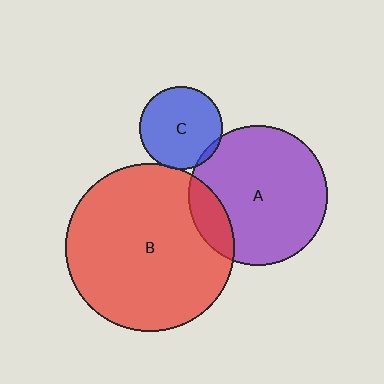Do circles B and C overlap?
Yes.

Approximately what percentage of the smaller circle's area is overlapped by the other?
Approximately 5%.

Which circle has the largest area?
Circle B (red).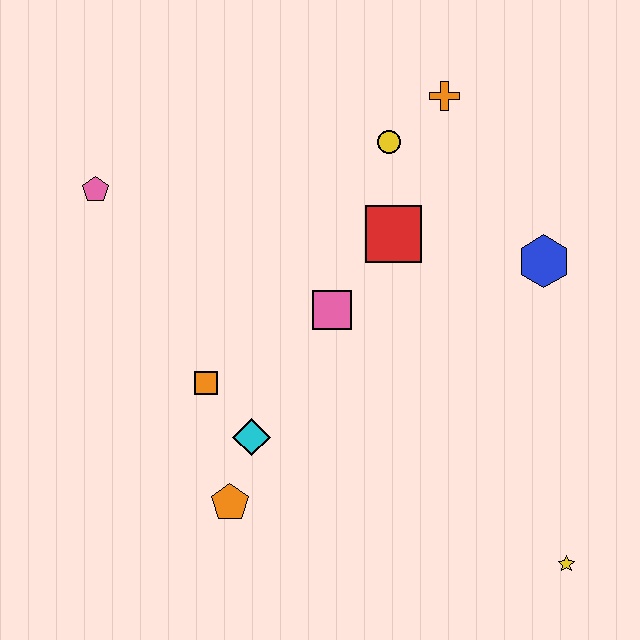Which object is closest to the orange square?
The cyan diamond is closest to the orange square.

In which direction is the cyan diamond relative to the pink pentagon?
The cyan diamond is below the pink pentagon.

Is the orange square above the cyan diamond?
Yes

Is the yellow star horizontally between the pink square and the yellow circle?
No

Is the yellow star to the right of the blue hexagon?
Yes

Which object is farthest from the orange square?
The yellow star is farthest from the orange square.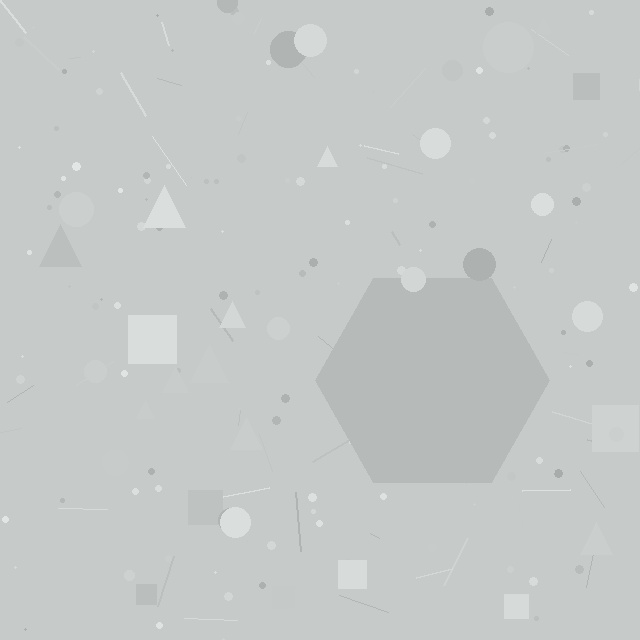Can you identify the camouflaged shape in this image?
The camouflaged shape is a hexagon.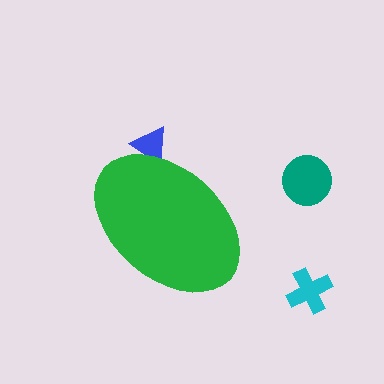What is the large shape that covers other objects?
A green ellipse.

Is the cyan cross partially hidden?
No, the cyan cross is fully visible.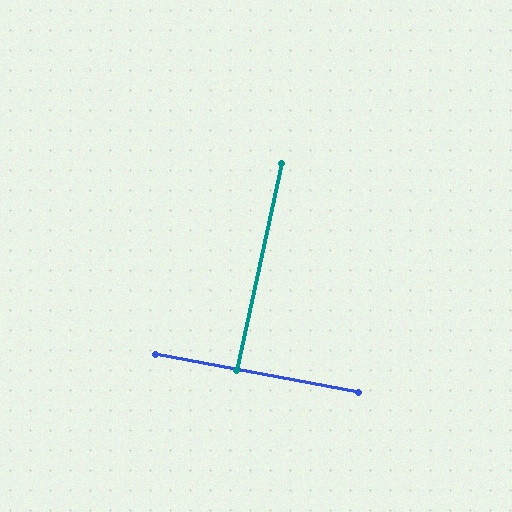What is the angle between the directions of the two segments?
Approximately 88 degrees.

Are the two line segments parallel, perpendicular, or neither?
Perpendicular — they meet at approximately 88°.